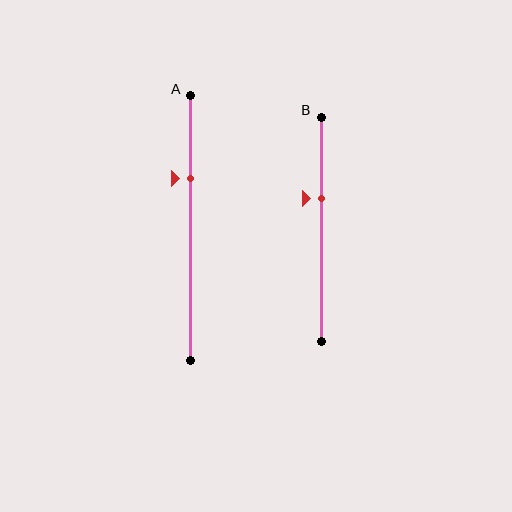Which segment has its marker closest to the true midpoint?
Segment B has its marker closest to the true midpoint.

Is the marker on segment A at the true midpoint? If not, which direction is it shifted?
No, the marker on segment A is shifted upward by about 19% of the segment length.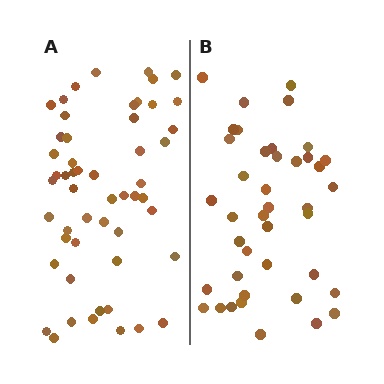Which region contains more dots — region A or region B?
Region A (the left region) has more dots.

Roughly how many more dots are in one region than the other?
Region A has roughly 12 or so more dots than region B.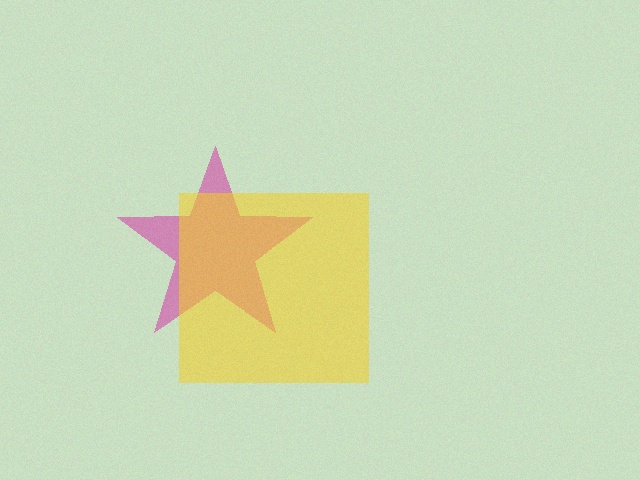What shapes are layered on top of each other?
The layered shapes are: a magenta star, a yellow square.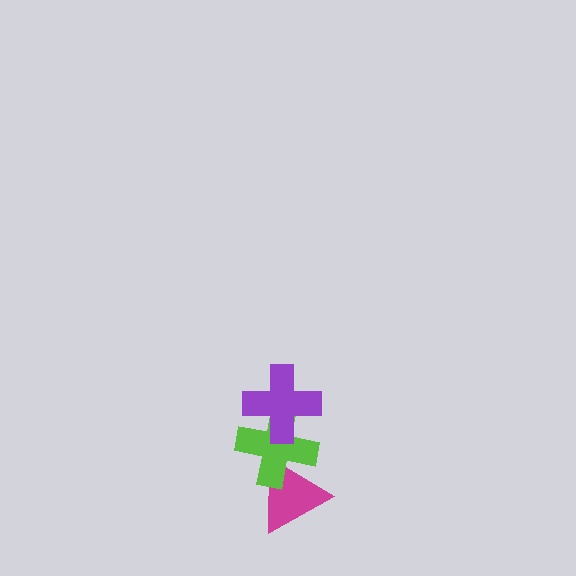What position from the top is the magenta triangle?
The magenta triangle is 3rd from the top.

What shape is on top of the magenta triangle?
The lime cross is on top of the magenta triangle.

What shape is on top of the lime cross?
The purple cross is on top of the lime cross.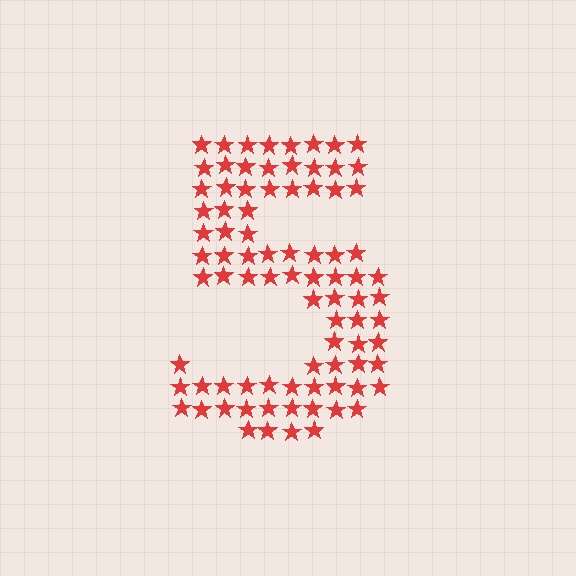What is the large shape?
The large shape is the digit 5.